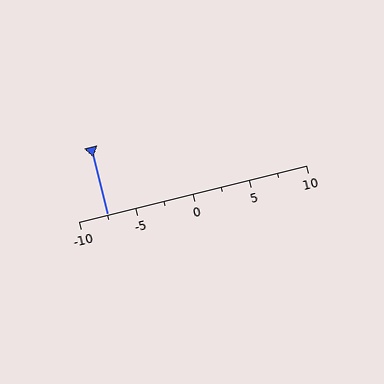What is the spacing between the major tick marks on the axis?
The major ticks are spaced 5 apart.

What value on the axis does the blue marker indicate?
The marker indicates approximately -7.5.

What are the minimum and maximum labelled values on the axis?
The axis runs from -10 to 10.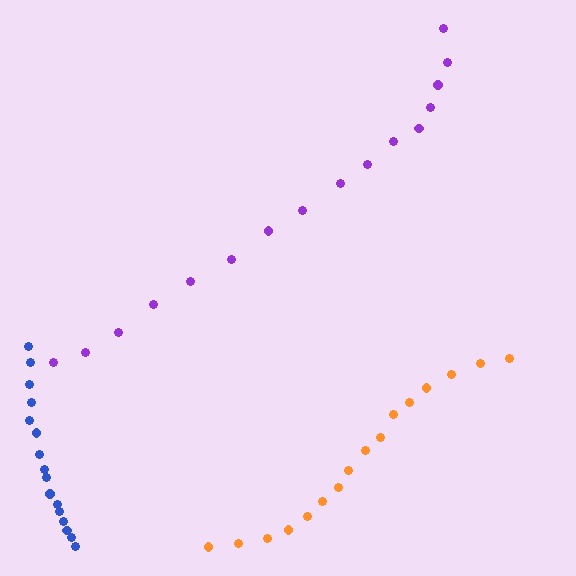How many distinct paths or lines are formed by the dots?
There are 3 distinct paths.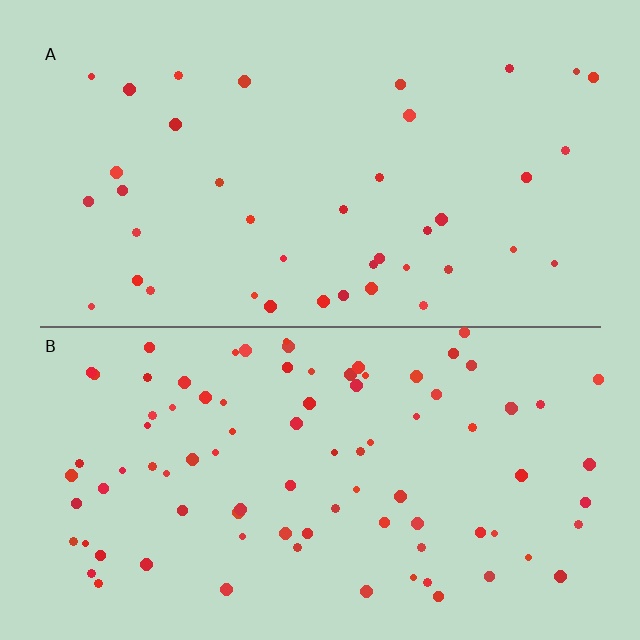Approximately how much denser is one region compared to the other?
Approximately 2.2× — region B over region A.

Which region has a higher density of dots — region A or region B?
B (the bottom).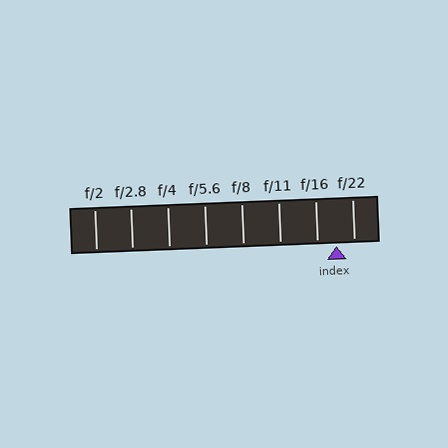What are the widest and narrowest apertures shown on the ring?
The widest aperture shown is f/2 and the narrowest is f/22.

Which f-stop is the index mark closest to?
The index mark is closest to f/22.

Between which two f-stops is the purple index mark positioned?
The index mark is between f/16 and f/22.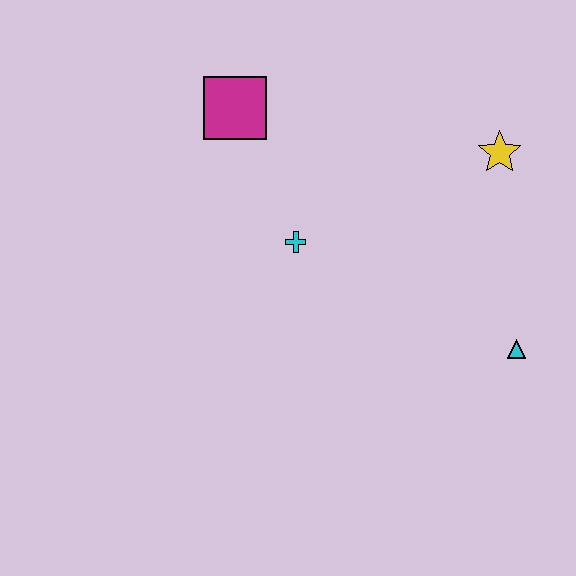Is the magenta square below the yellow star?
No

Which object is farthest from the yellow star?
The magenta square is farthest from the yellow star.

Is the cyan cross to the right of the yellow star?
No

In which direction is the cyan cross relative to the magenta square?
The cyan cross is below the magenta square.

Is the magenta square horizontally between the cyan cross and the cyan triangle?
No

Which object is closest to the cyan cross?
The magenta square is closest to the cyan cross.